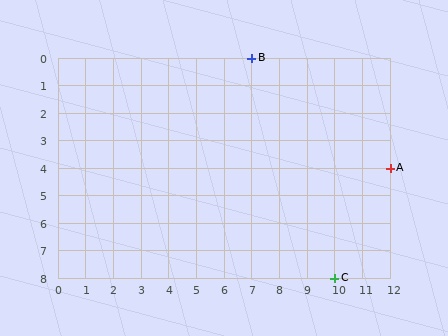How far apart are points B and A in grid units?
Points B and A are 5 columns and 4 rows apart (about 6.4 grid units diagonally).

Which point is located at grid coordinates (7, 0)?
Point B is at (7, 0).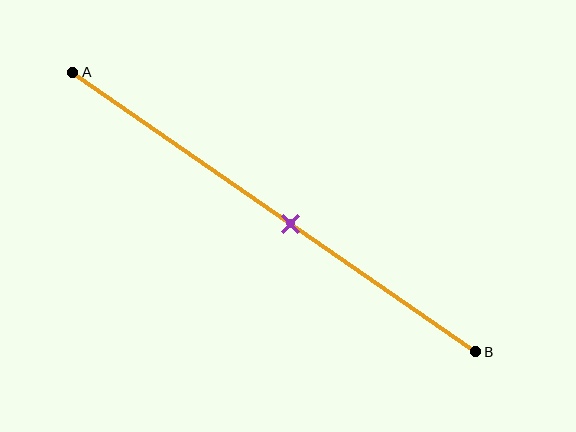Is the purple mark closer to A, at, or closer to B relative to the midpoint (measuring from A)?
The purple mark is closer to point B than the midpoint of segment AB.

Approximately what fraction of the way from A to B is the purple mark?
The purple mark is approximately 55% of the way from A to B.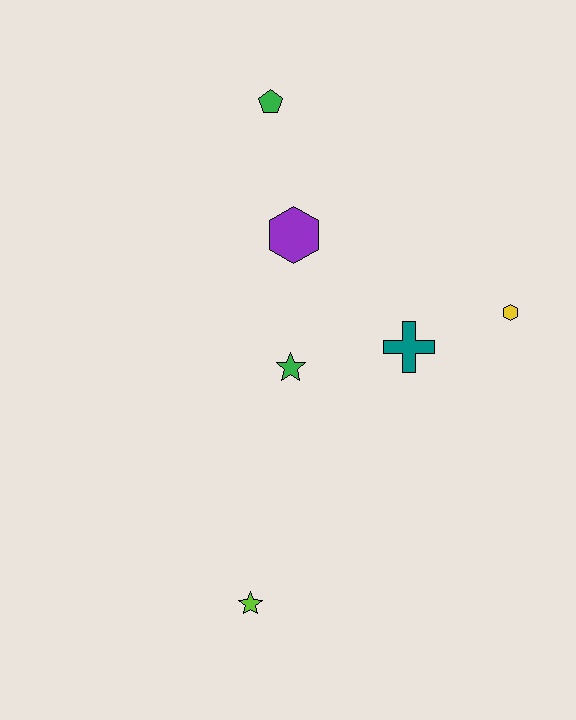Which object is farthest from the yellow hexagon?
The lime star is farthest from the yellow hexagon.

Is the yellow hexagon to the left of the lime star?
No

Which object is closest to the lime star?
The green star is closest to the lime star.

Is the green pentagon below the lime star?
No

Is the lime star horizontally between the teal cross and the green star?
No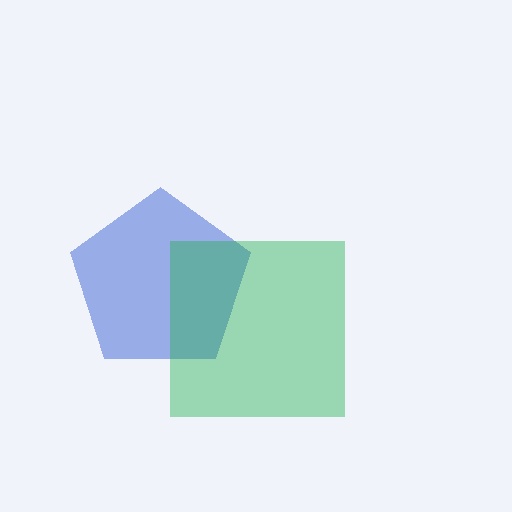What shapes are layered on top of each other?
The layered shapes are: a blue pentagon, a green square.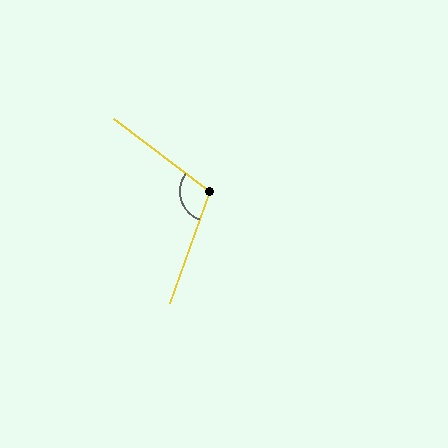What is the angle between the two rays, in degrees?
Approximately 108 degrees.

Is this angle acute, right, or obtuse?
It is obtuse.